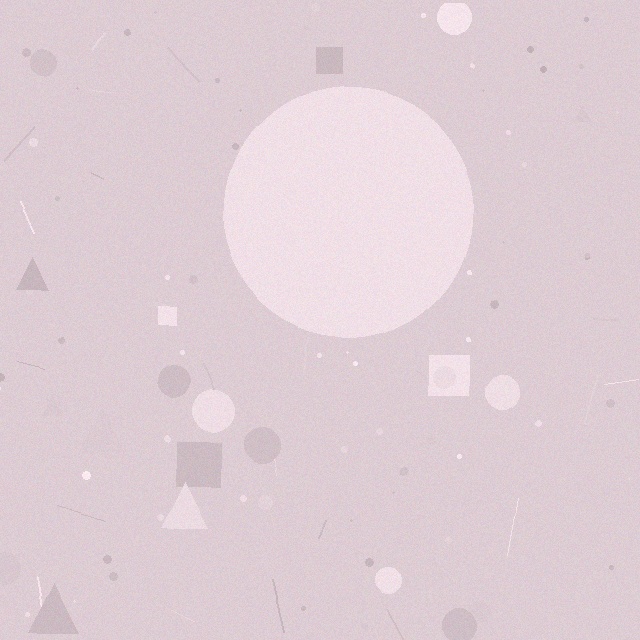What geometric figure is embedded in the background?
A circle is embedded in the background.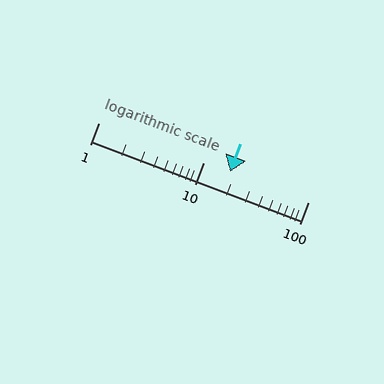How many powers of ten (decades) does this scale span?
The scale spans 2 decades, from 1 to 100.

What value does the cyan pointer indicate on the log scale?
The pointer indicates approximately 18.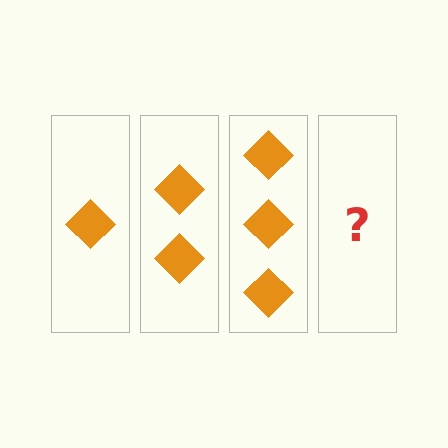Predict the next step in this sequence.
The next step is 4 diamonds.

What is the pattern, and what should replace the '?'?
The pattern is that each step adds one more diamond. The '?' should be 4 diamonds.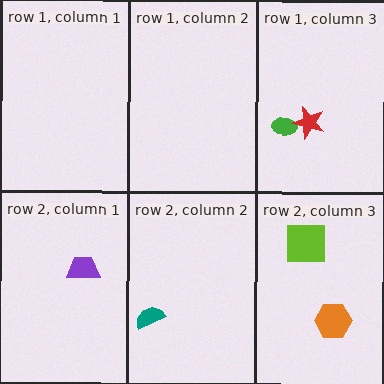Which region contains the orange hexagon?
The row 2, column 3 region.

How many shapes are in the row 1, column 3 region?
2.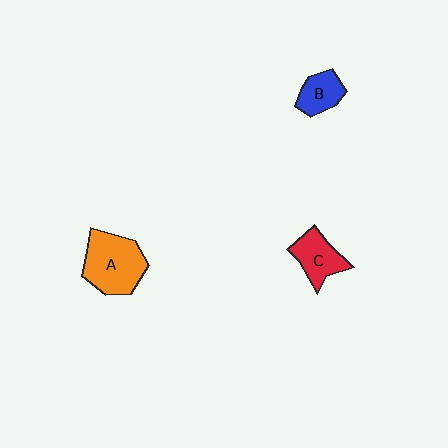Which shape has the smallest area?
Shape B (blue).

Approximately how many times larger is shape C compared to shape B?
Approximately 1.3 times.